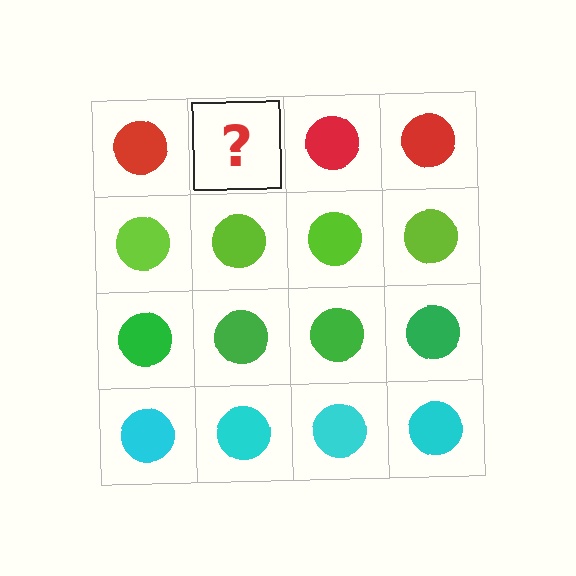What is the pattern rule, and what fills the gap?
The rule is that each row has a consistent color. The gap should be filled with a red circle.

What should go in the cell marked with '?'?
The missing cell should contain a red circle.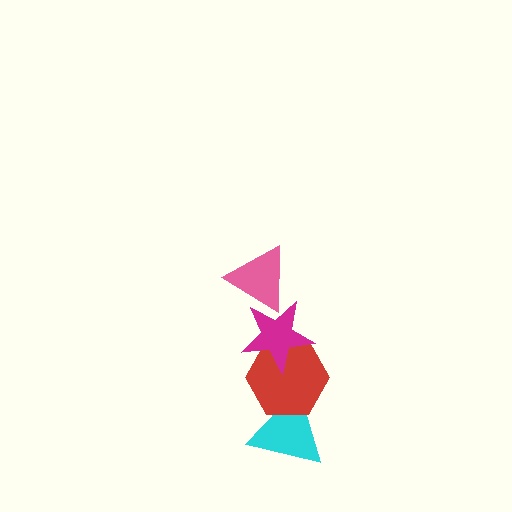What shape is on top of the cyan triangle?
The red hexagon is on top of the cyan triangle.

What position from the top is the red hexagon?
The red hexagon is 3rd from the top.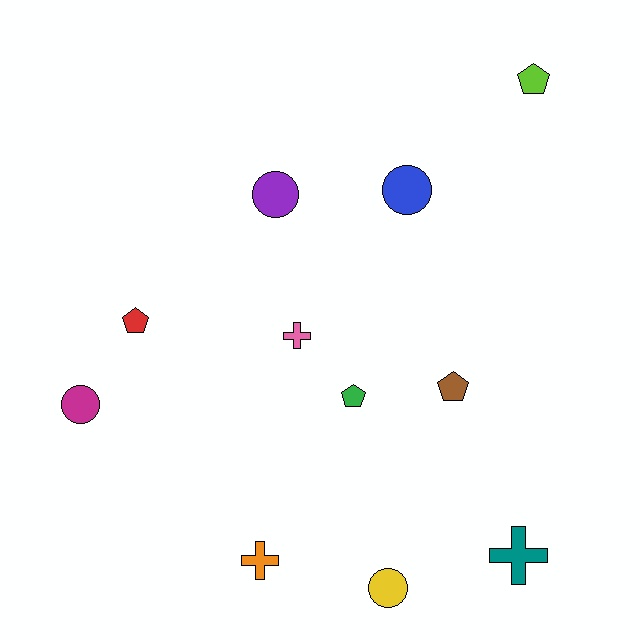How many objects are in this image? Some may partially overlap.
There are 11 objects.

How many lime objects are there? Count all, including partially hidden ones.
There is 1 lime object.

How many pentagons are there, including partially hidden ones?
There are 4 pentagons.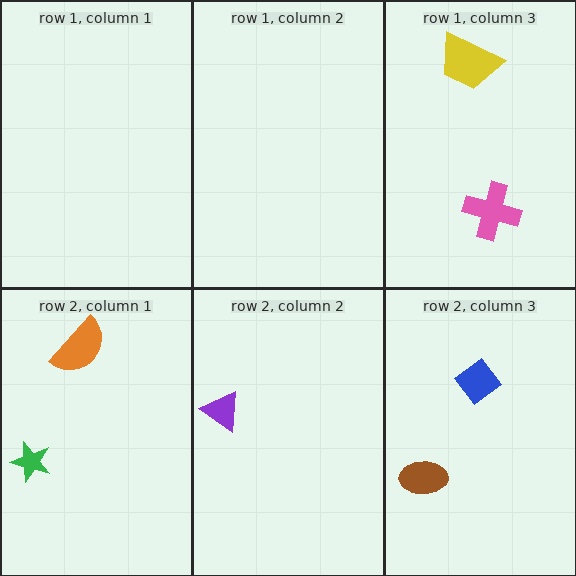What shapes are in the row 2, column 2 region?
The purple triangle.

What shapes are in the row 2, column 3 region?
The blue diamond, the brown ellipse.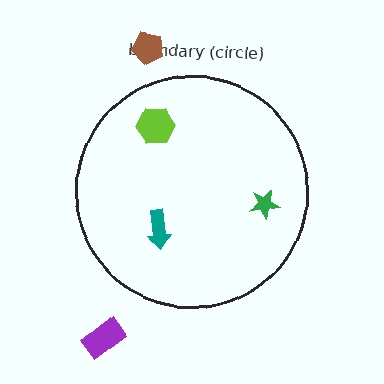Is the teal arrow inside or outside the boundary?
Inside.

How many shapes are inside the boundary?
3 inside, 2 outside.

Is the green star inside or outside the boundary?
Inside.